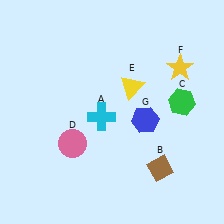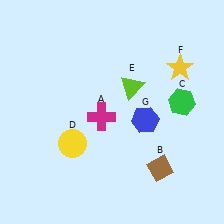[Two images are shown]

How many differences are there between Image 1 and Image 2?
There are 3 differences between the two images.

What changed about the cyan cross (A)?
In Image 1, A is cyan. In Image 2, it changed to magenta.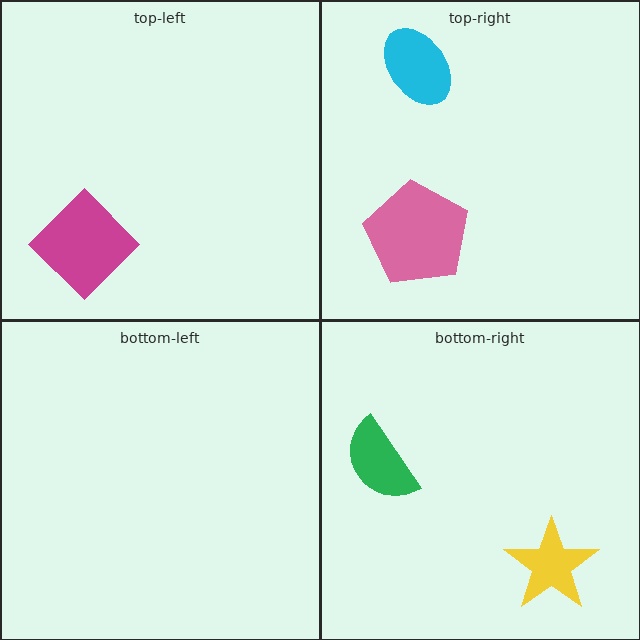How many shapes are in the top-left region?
1.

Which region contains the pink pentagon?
The top-right region.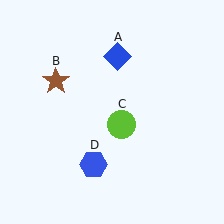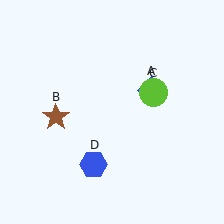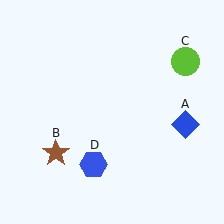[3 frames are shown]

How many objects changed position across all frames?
3 objects changed position: blue diamond (object A), brown star (object B), lime circle (object C).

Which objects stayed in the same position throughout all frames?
Blue hexagon (object D) remained stationary.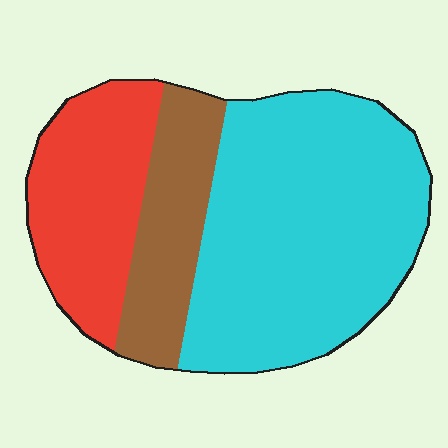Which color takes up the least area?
Brown, at roughly 20%.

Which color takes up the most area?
Cyan, at roughly 55%.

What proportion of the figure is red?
Red takes up between a sixth and a third of the figure.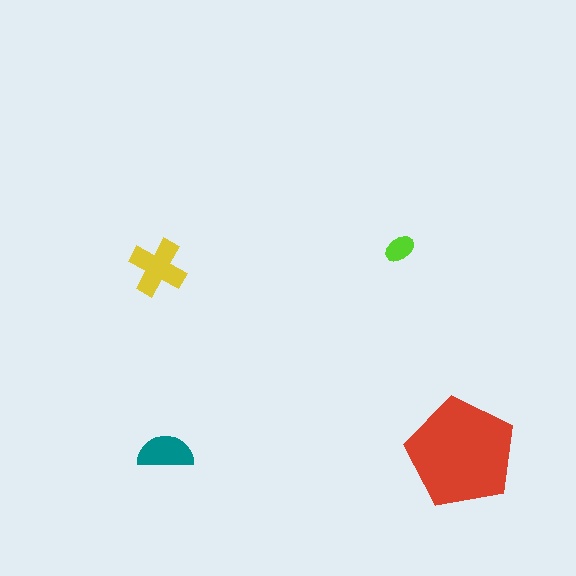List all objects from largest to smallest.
The red pentagon, the yellow cross, the teal semicircle, the lime ellipse.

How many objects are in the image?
There are 4 objects in the image.